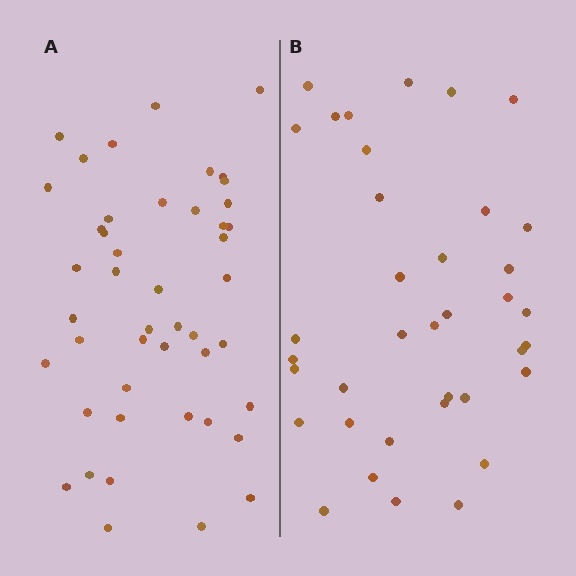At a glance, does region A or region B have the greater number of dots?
Region A (the left region) has more dots.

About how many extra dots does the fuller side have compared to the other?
Region A has roughly 8 or so more dots than region B.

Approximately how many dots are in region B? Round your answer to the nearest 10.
About 40 dots. (The exact count is 37, which rounds to 40.)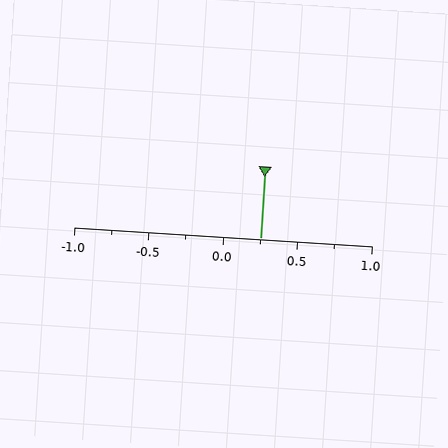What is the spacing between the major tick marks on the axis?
The major ticks are spaced 0.5 apart.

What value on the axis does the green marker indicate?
The marker indicates approximately 0.25.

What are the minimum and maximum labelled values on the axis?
The axis runs from -1.0 to 1.0.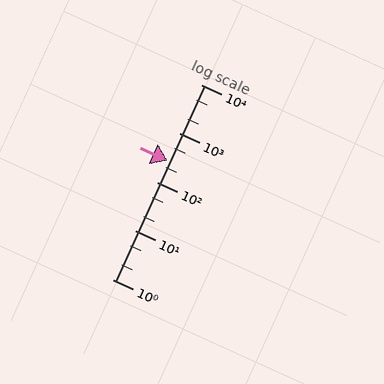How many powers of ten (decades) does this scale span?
The scale spans 4 decades, from 1 to 10000.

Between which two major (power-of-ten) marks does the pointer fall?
The pointer is between 100 and 1000.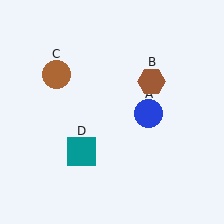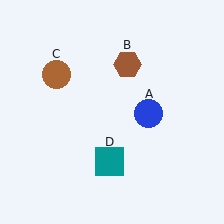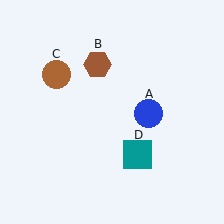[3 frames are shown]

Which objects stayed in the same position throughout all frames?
Blue circle (object A) and brown circle (object C) remained stationary.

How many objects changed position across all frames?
2 objects changed position: brown hexagon (object B), teal square (object D).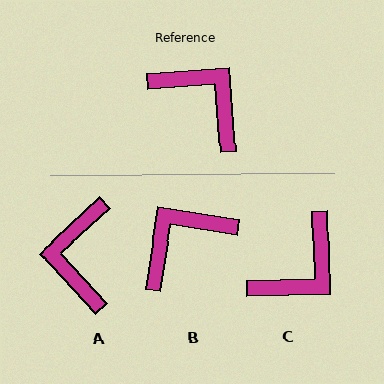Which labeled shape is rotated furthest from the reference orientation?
A, about 128 degrees away.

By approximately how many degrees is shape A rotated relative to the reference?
Approximately 128 degrees counter-clockwise.